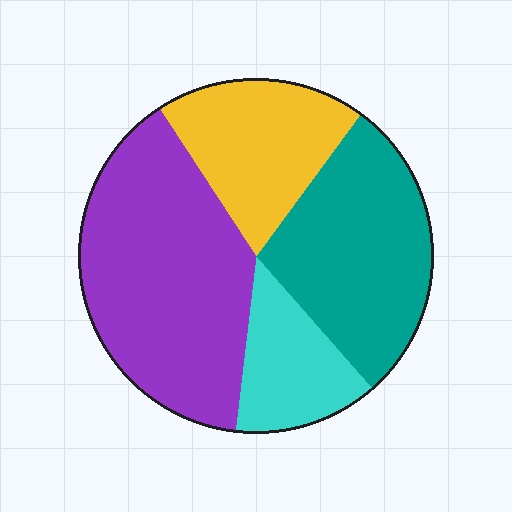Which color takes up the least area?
Cyan, at roughly 15%.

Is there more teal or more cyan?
Teal.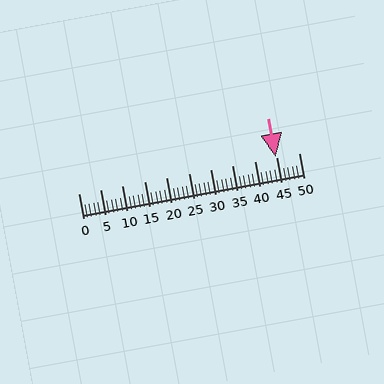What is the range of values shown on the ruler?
The ruler shows values from 0 to 50.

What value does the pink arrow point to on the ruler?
The pink arrow points to approximately 45.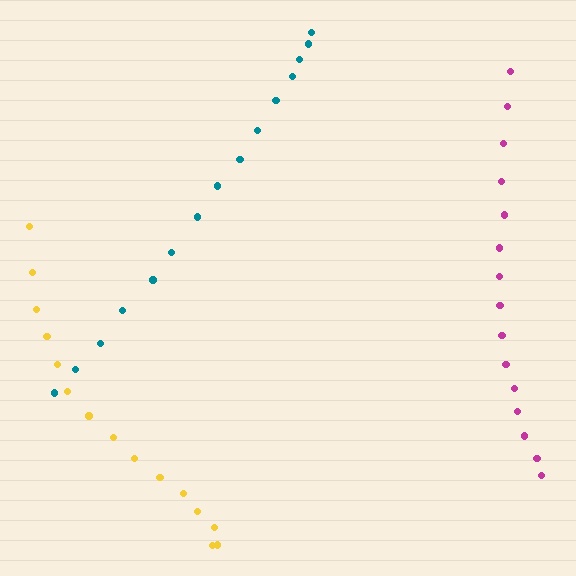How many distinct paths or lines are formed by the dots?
There are 3 distinct paths.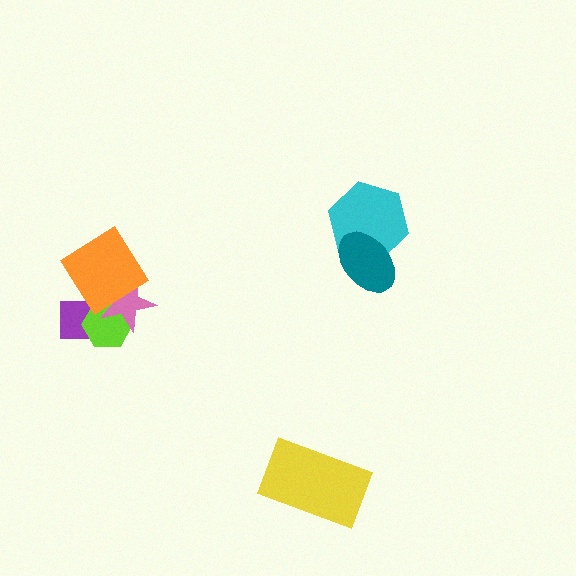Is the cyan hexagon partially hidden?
Yes, it is partially covered by another shape.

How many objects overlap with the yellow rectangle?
0 objects overlap with the yellow rectangle.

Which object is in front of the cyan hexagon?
The teal ellipse is in front of the cyan hexagon.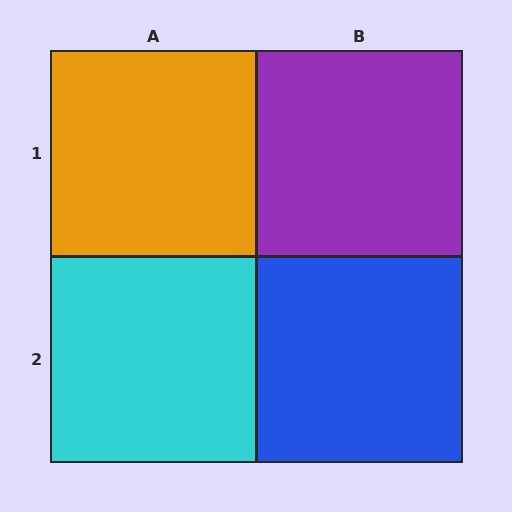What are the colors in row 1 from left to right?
Orange, purple.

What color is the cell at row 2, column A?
Cyan.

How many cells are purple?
1 cell is purple.